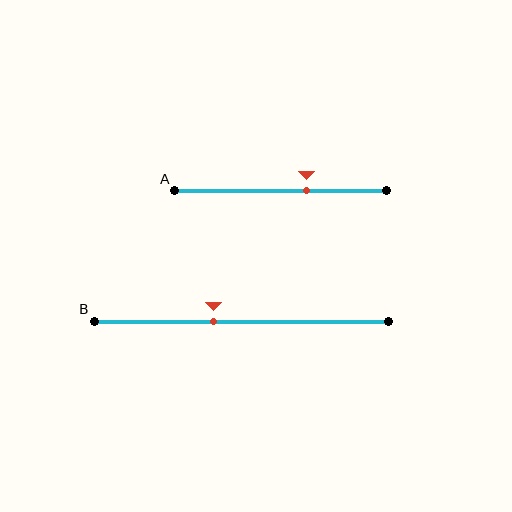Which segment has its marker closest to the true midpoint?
Segment B has its marker closest to the true midpoint.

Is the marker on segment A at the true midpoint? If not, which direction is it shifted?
No, the marker on segment A is shifted to the right by about 12% of the segment length.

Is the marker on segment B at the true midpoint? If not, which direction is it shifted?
No, the marker on segment B is shifted to the left by about 9% of the segment length.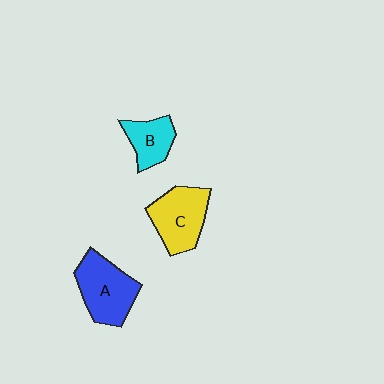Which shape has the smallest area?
Shape B (cyan).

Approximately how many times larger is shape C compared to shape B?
Approximately 1.6 times.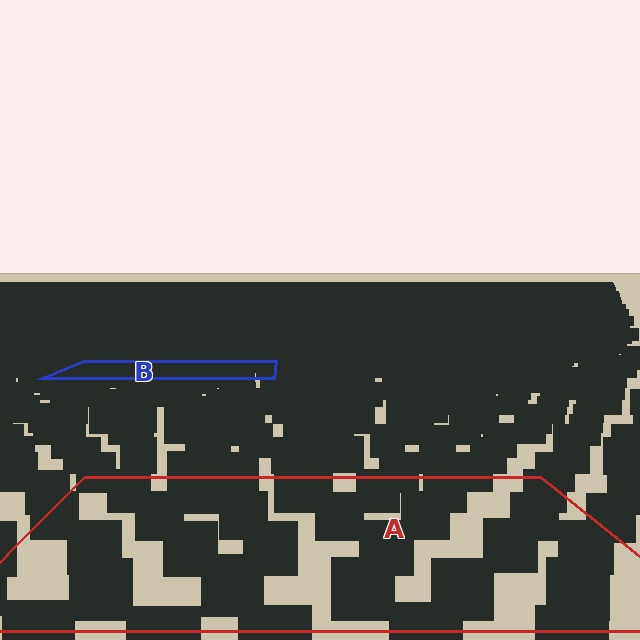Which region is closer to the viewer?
Region A is closer. The texture elements there are larger and more spread out.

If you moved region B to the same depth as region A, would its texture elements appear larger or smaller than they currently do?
They would appear larger. At a closer depth, the same texture elements are projected at a bigger on-screen size.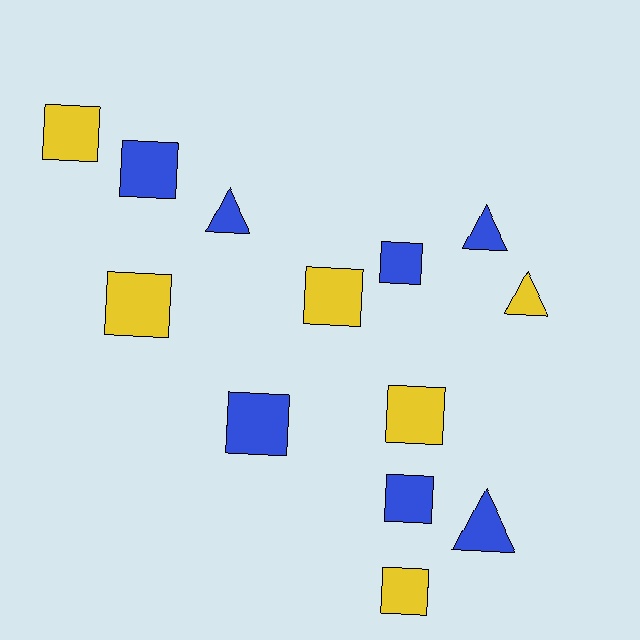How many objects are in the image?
There are 13 objects.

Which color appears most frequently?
Blue, with 7 objects.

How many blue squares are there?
There are 4 blue squares.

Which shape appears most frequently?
Square, with 9 objects.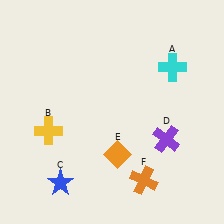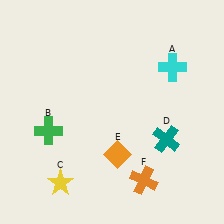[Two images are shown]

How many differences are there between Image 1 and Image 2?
There are 3 differences between the two images.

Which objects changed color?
B changed from yellow to green. C changed from blue to yellow. D changed from purple to teal.